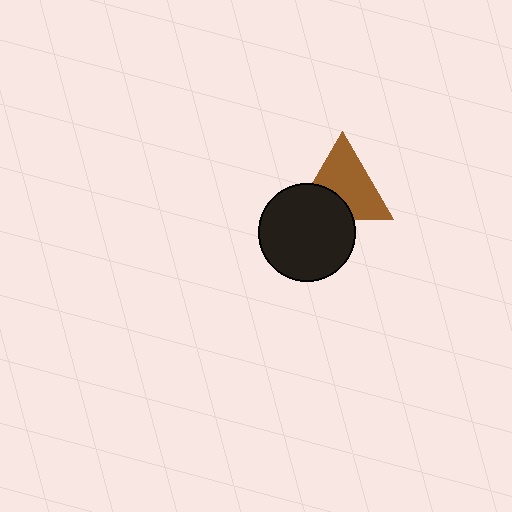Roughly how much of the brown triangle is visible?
Most of it is visible (roughly 68%).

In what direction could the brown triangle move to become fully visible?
The brown triangle could move up. That would shift it out from behind the black circle entirely.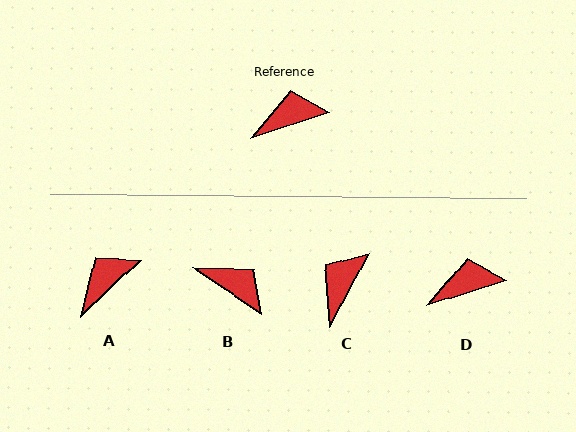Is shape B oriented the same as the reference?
No, it is off by about 51 degrees.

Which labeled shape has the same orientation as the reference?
D.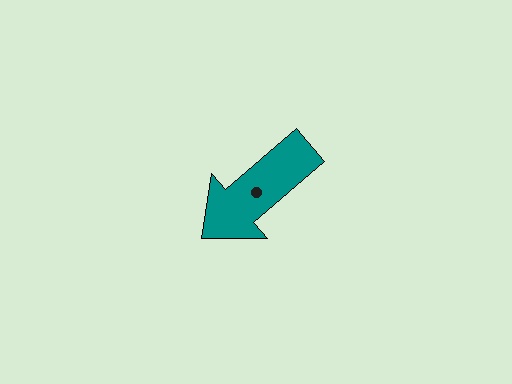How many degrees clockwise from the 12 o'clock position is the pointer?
Approximately 230 degrees.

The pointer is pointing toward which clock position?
Roughly 8 o'clock.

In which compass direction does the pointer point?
Southwest.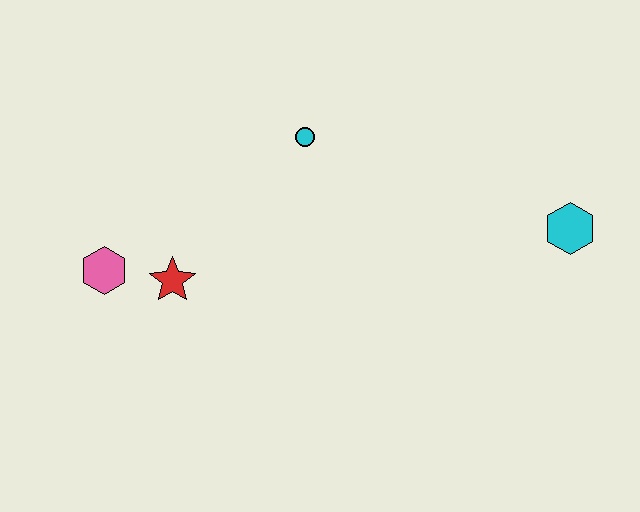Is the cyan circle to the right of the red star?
Yes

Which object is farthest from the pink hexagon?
The cyan hexagon is farthest from the pink hexagon.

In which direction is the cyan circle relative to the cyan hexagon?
The cyan circle is to the left of the cyan hexagon.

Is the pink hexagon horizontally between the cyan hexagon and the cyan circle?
No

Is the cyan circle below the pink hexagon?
No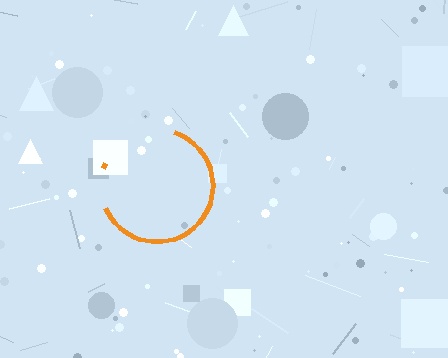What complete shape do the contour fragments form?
The contour fragments form a circle.